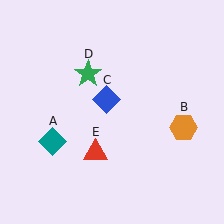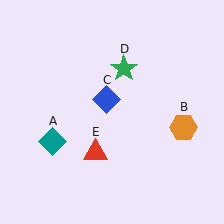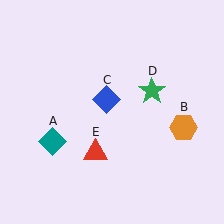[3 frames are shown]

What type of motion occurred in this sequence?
The green star (object D) rotated clockwise around the center of the scene.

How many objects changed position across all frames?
1 object changed position: green star (object D).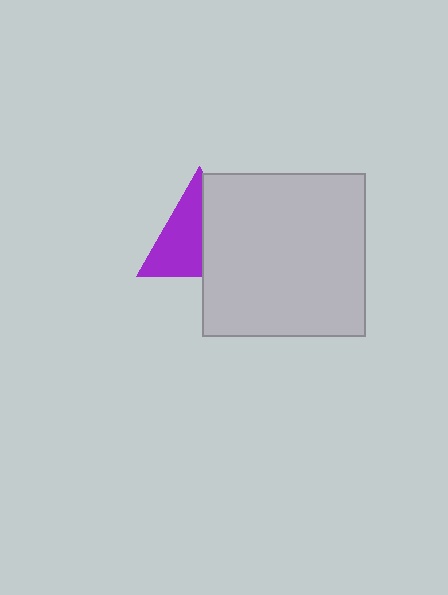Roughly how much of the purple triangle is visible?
About half of it is visible (roughly 53%).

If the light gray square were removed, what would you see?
You would see the complete purple triangle.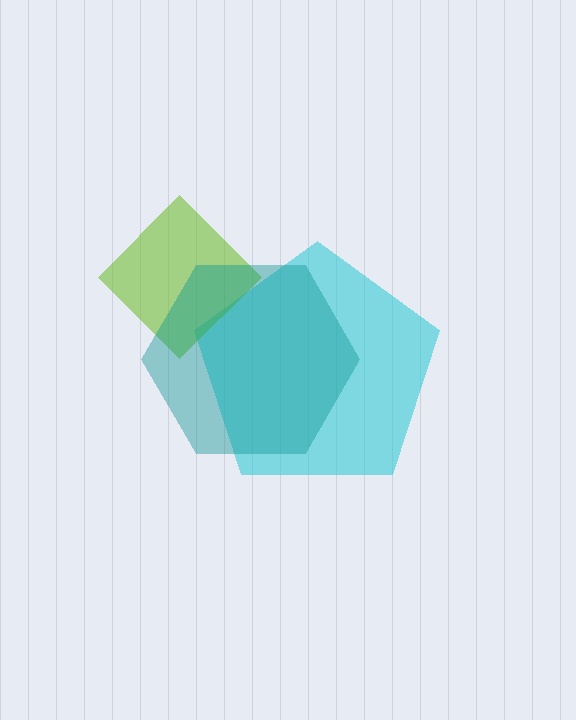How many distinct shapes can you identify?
There are 3 distinct shapes: a cyan pentagon, a lime diamond, a teal hexagon.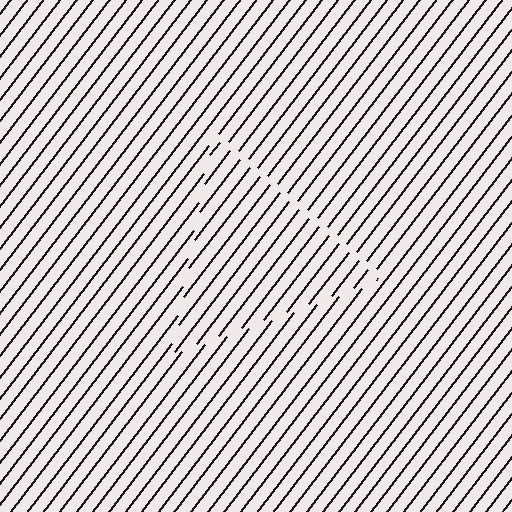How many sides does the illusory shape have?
3 sides — the line-ends trace a triangle.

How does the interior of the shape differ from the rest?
The interior of the shape contains the same grating, shifted by half a period — the contour is defined by the phase discontinuity where line-ends from the inner and outer gratings abut.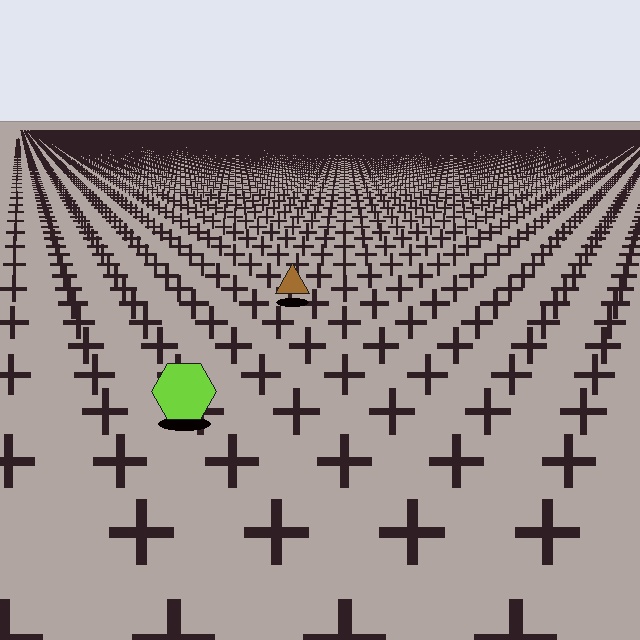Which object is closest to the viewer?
The lime hexagon is closest. The texture marks near it are larger and more spread out.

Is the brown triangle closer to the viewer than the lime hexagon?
No. The lime hexagon is closer — you can tell from the texture gradient: the ground texture is coarser near it.